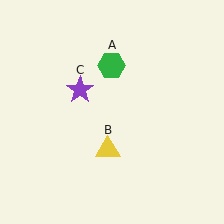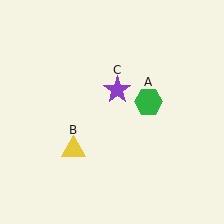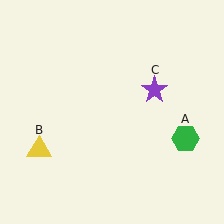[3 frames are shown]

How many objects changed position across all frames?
3 objects changed position: green hexagon (object A), yellow triangle (object B), purple star (object C).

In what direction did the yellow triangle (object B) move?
The yellow triangle (object B) moved left.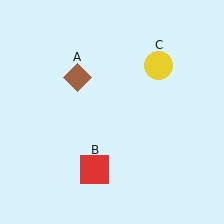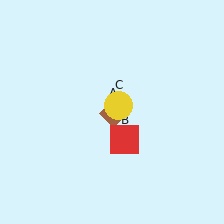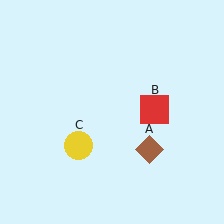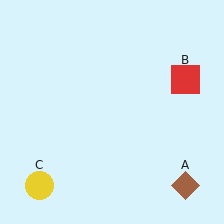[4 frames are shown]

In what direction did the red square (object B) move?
The red square (object B) moved up and to the right.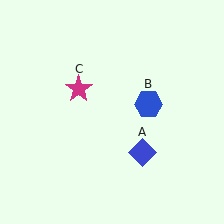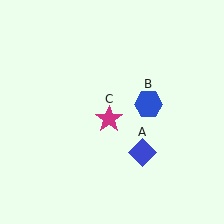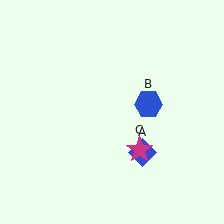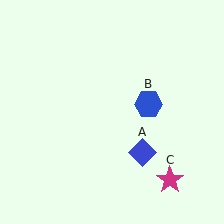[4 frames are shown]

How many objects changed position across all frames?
1 object changed position: magenta star (object C).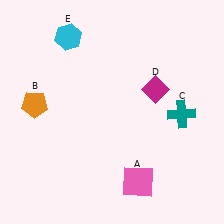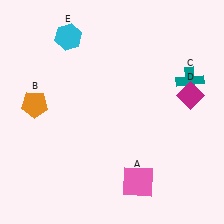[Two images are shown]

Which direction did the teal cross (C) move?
The teal cross (C) moved up.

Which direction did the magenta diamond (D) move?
The magenta diamond (D) moved right.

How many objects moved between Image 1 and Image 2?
2 objects moved between the two images.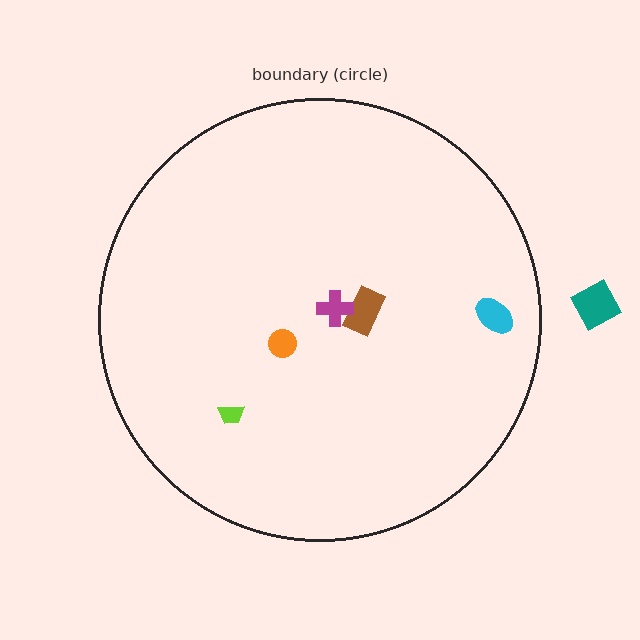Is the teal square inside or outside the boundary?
Outside.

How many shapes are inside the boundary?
5 inside, 1 outside.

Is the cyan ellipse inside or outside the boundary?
Inside.